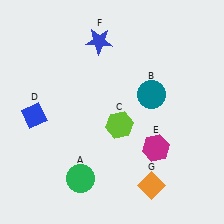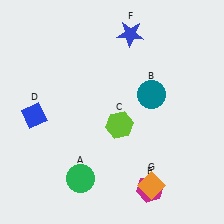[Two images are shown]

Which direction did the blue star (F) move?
The blue star (F) moved right.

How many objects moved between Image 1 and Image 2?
2 objects moved between the two images.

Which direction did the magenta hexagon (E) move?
The magenta hexagon (E) moved down.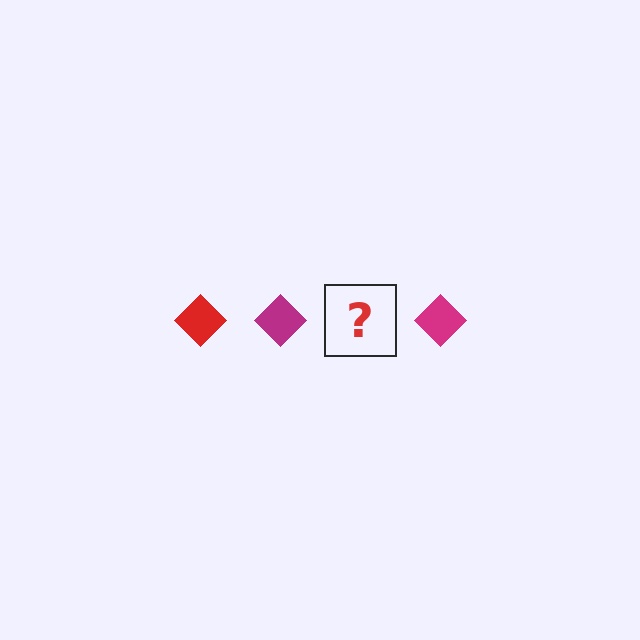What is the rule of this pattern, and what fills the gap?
The rule is that the pattern cycles through red, magenta diamonds. The gap should be filled with a red diamond.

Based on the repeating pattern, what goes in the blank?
The blank should be a red diamond.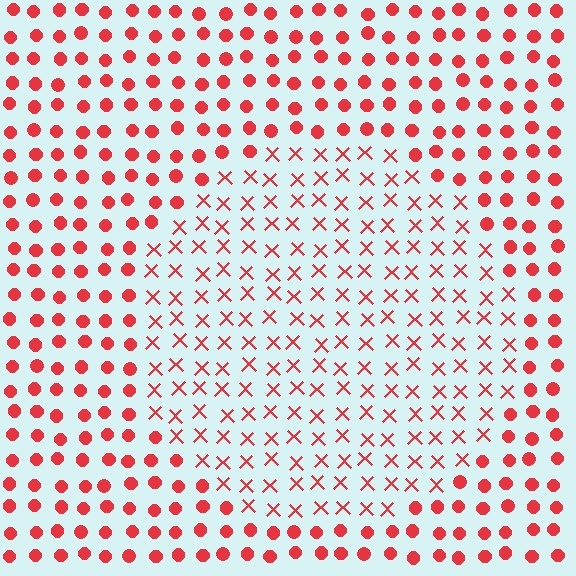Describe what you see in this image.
The image is filled with small red elements arranged in a uniform grid. A circle-shaped region contains X marks, while the surrounding area contains circles. The boundary is defined purely by the change in element shape.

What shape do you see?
I see a circle.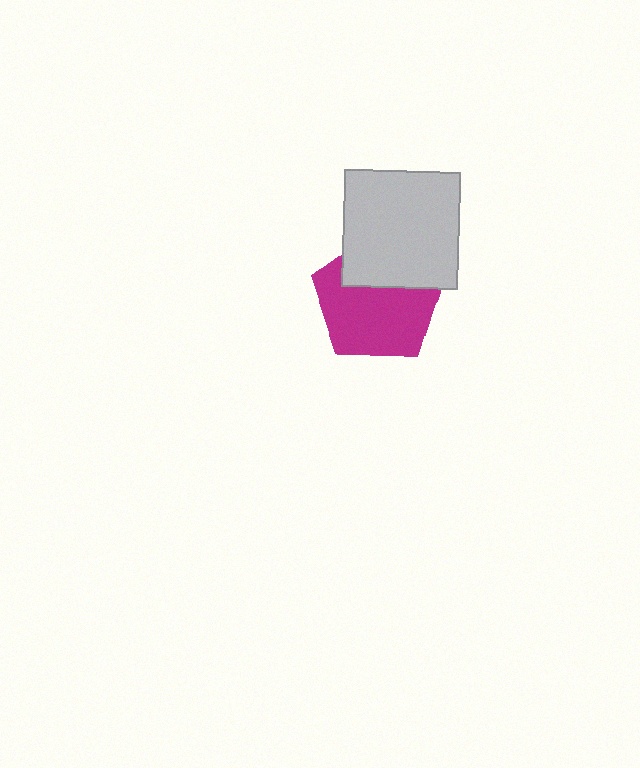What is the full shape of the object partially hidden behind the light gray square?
The partially hidden object is a magenta pentagon.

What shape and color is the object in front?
The object in front is a light gray square.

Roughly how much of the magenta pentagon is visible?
Most of it is visible (roughly 66%).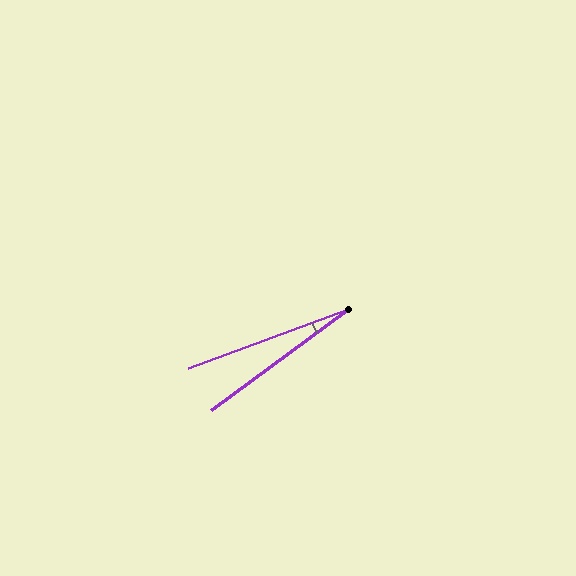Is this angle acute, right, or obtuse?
It is acute.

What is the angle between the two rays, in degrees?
Approximately 16 degrees.